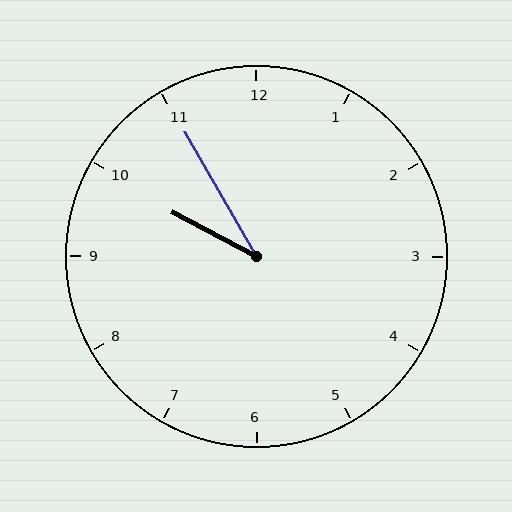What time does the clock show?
9:55.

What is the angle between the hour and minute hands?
Approximately 32 degrees.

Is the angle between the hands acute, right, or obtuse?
It is acute.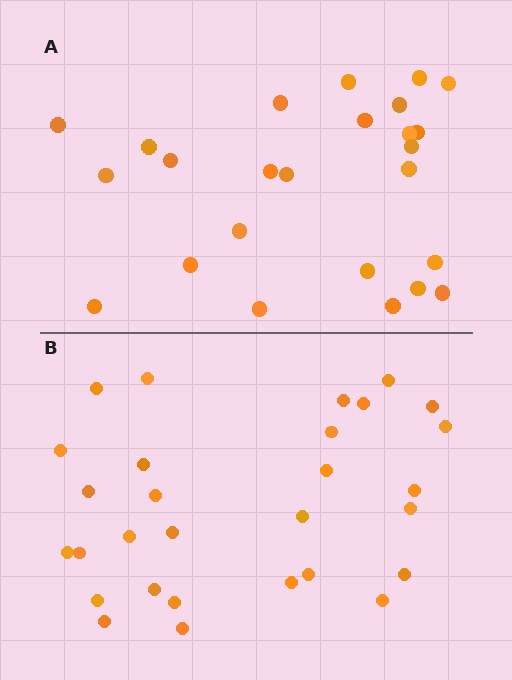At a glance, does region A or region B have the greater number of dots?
Region B (the bottom region) has more dots.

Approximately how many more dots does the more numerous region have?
Region B has about 4 more dots than region A.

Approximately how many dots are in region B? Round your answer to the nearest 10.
About 30 dots. (The exact count is 29, which rounds to 30.)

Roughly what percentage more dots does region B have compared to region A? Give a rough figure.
About 15% more.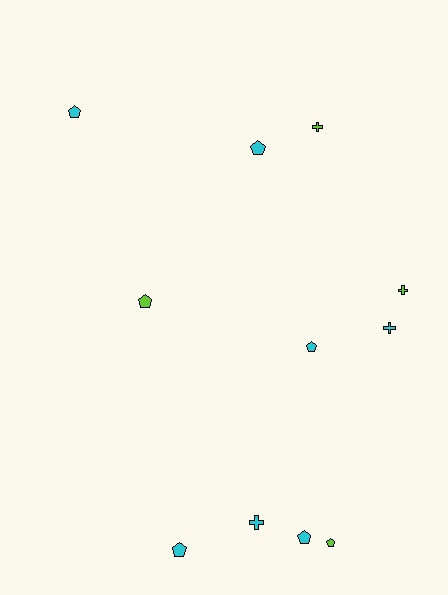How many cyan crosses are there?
There are 2 cyan crosses.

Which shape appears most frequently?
Pentagon, with 7 objects.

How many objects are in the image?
There are 11 objects.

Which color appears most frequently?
Cyan, with 7 objects.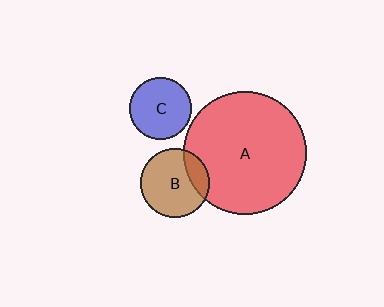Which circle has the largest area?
Circle A (red).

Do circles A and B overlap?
Yes.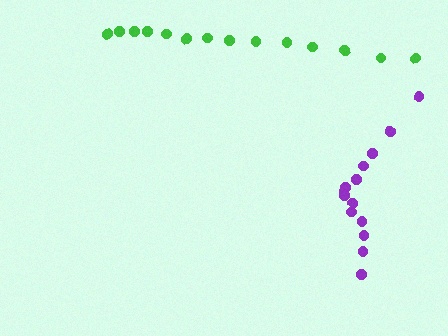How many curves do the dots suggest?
There are 2 distinct paths.